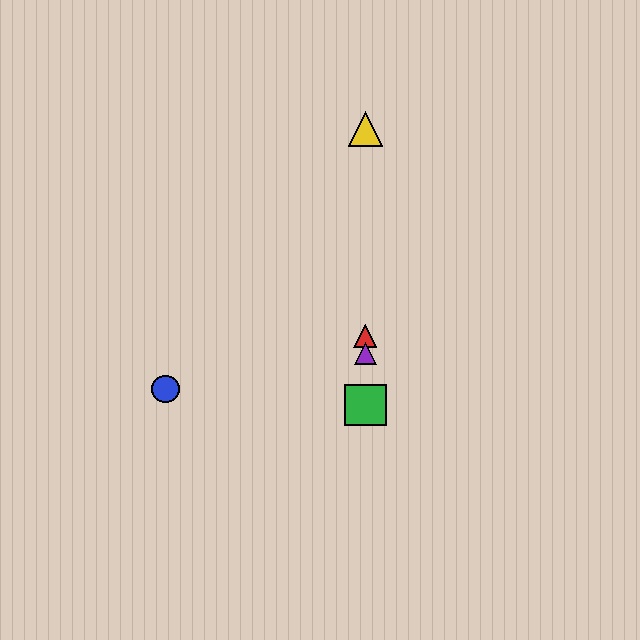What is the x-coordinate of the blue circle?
The blue circle is at x≈165.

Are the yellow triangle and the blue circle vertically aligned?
No, the yellow triangle is at x≈365 and the blue circle is at x≈165.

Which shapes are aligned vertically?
The red triangle, the green square, the yellow triangle, the purple triangle are aligned vertically.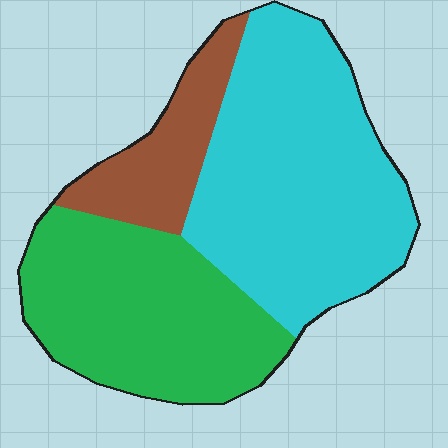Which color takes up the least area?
Brown, at roughly 15%.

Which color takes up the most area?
Cyan, at roughly 50%.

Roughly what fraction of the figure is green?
Green covers around 35% of the figure.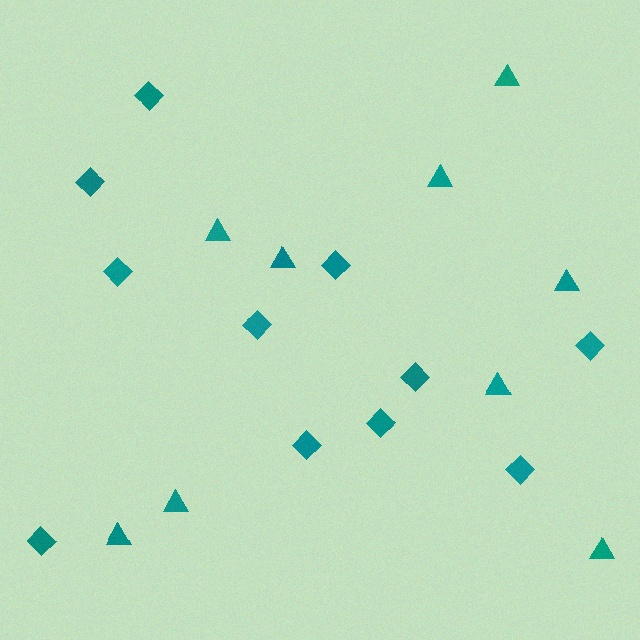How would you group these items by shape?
There are 2 groups: one group of diamonds (11) and one group of triangles (9).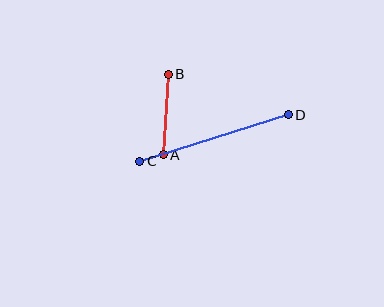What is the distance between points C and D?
The distance is approximately 156 pixels.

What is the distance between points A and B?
The distance is approximately 81 pixels.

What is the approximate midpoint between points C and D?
The midpoint is at approximately (214, 138) pixels.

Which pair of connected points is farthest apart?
Points C and D are farthest apart.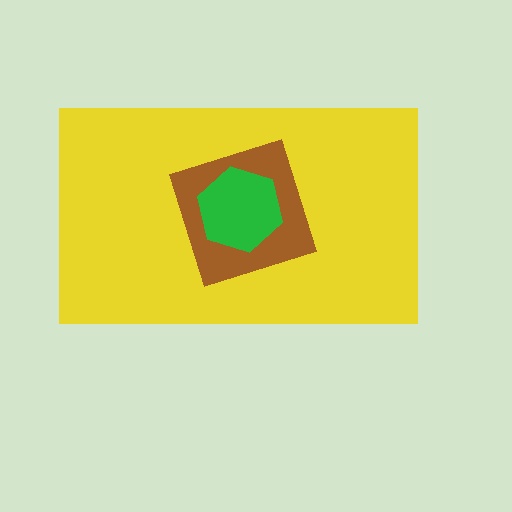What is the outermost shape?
The yellow rectangle.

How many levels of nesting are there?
3.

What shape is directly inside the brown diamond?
The green hexagon.